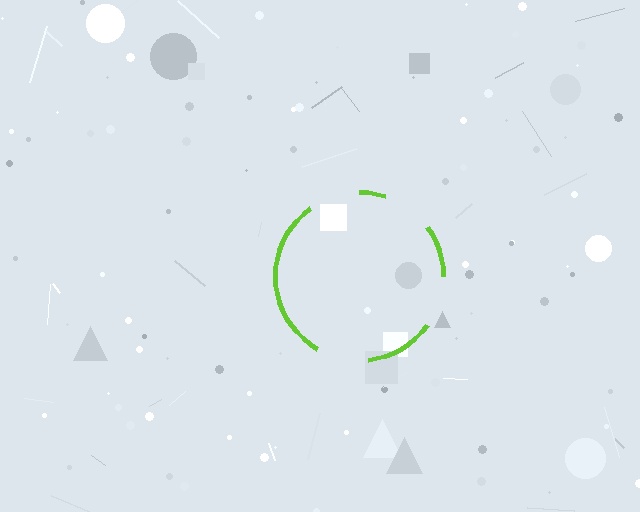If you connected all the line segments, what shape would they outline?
They would outline a circle.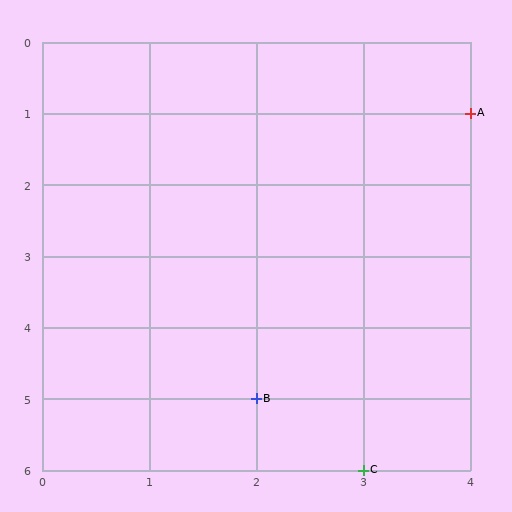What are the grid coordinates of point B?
Point B is at grid coordinates (2, 5).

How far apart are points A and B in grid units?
Points A and B are 2 columns and 4 rows apart (about 4.5 grid units diagonally).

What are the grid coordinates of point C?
Point C is at grid coordinates (3, 6).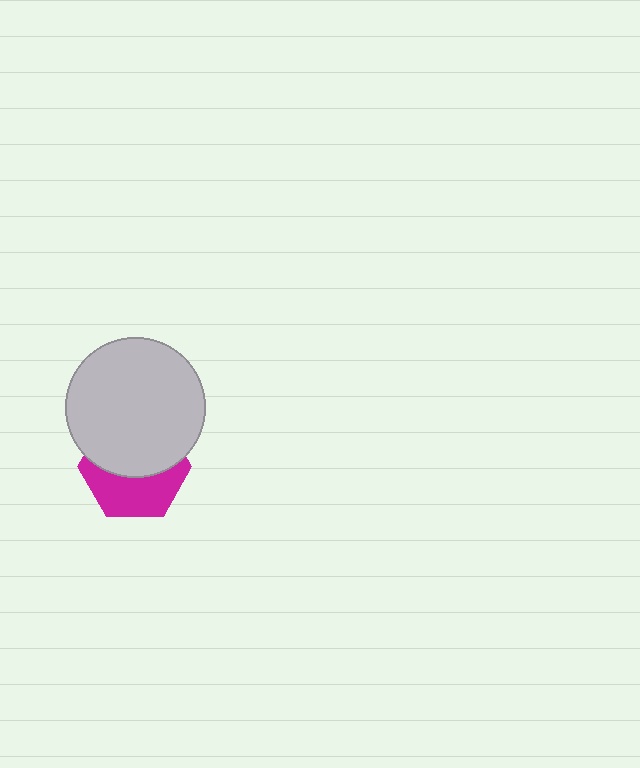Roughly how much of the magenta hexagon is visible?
About half of it is visible (roughly 46%).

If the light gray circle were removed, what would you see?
You would see the complete magenta hexagon.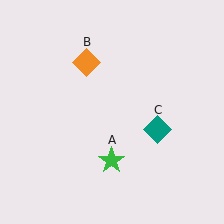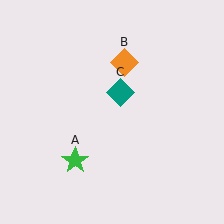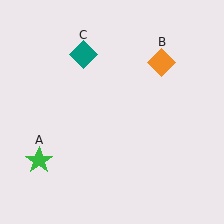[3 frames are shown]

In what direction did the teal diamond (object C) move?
The teal diamond (object C) moved up and to the left.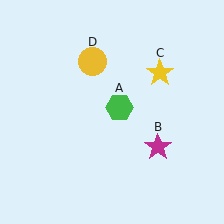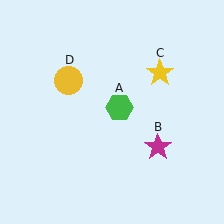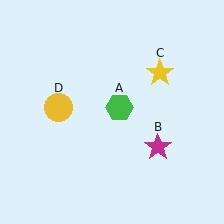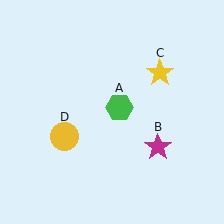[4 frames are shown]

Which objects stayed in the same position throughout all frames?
Green hexagon (object A) and magenta star (object B) and yellow star (object C) remained stationary.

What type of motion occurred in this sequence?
The yellow circle (object D) rotated counterclockwise around the center of the scene.